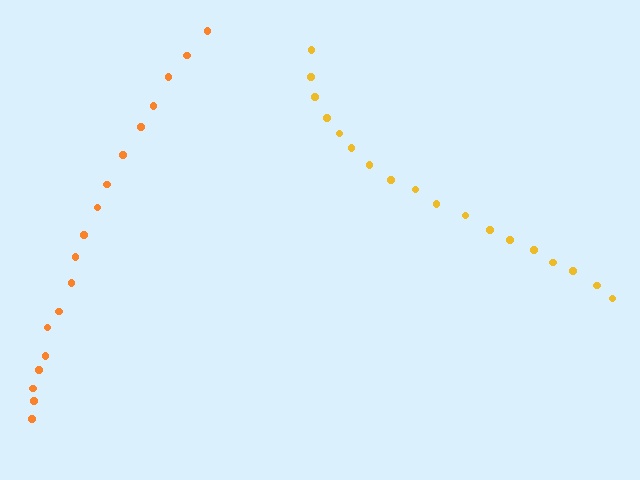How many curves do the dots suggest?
There are 2 distinct paths.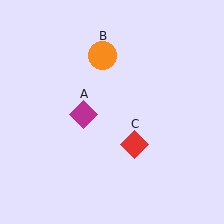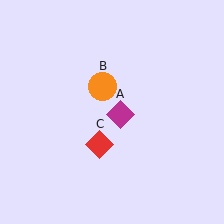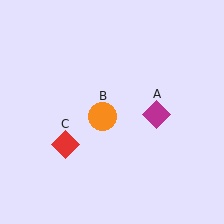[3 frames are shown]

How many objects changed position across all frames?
3 objects changed position: magenta diamond (object A), orange circle (object B), red diamond (object C).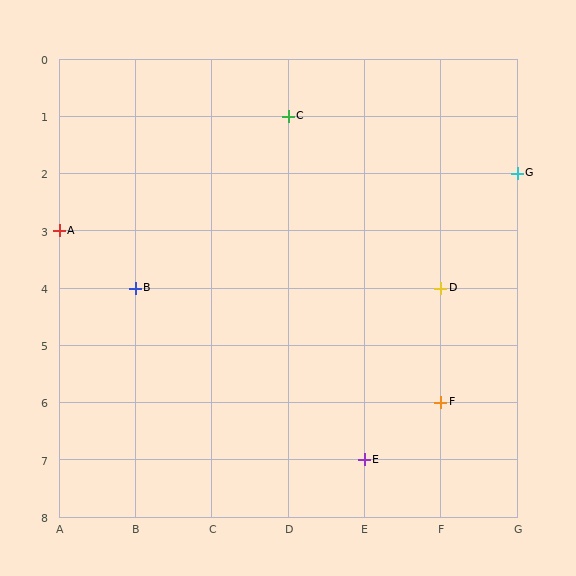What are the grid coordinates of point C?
Point C is at grid coordinates (D, 1).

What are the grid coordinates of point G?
Point G is at grid coordinates (G, 2).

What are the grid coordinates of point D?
Point D is at grid coordinates (F, 4).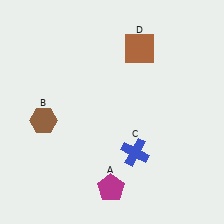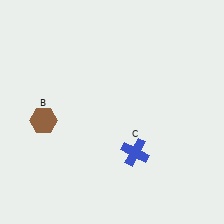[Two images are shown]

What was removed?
The magenta pentagon (A), the brown square (D) were removed in Image 2.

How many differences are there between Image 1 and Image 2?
There are 2 differences between the two images.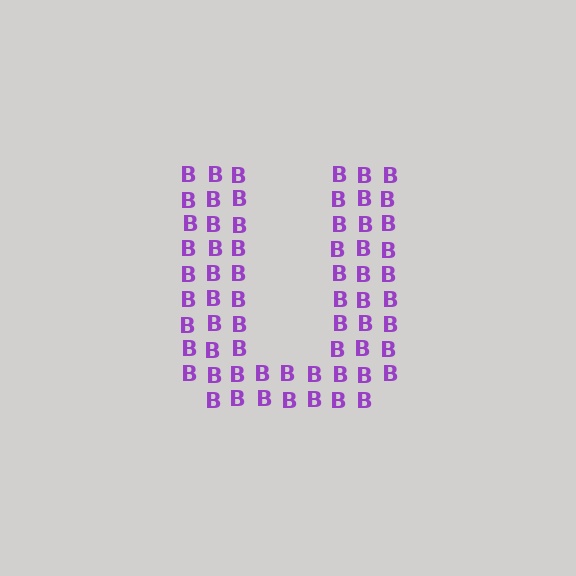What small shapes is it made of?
It is made of small letter B's.